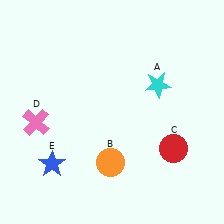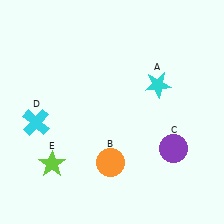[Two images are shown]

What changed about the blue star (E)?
In Image 1, E is blue. In Image 2, it changed to lime.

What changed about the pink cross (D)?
In Image 1, D is pink. In Image 2, it changed to cyan.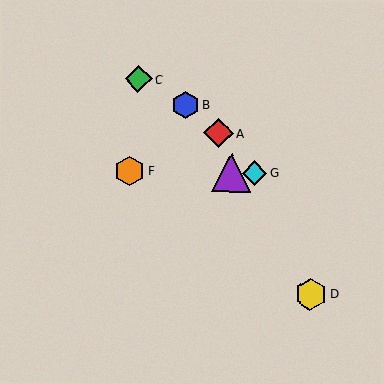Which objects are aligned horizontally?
Objects E, F, G are aligned horizontally.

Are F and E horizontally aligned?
Yes, both are at y≈171.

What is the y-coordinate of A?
Object A is at y≈133.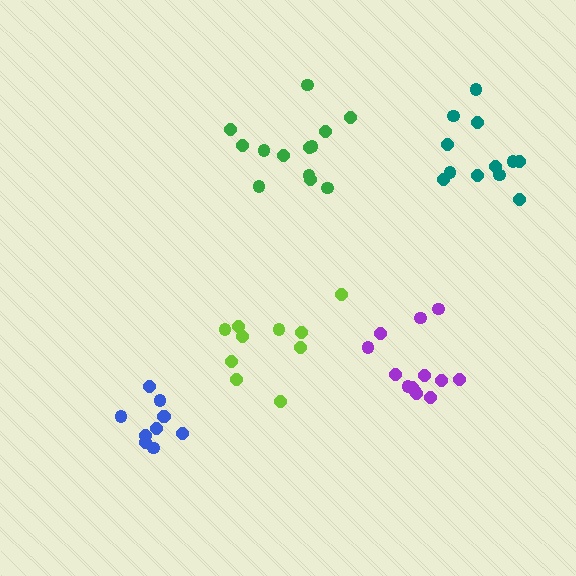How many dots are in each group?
Group 1: 10 dots, Group 2: 13 dots, Group 3: 12 dots, Group 4: 10 dots, Group 5: 13 dots (58 total).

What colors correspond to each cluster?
The clusters are colored: lime, purple, teal, blue, green.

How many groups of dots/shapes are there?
There are 5 groups.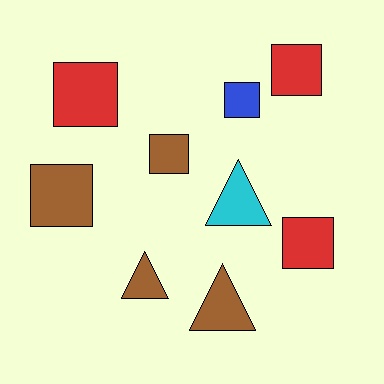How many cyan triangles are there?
There is 1 cyan triangle.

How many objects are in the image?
There are 9 objects.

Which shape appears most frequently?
Square, with 6 objects.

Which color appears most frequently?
Brown, with 4 objects.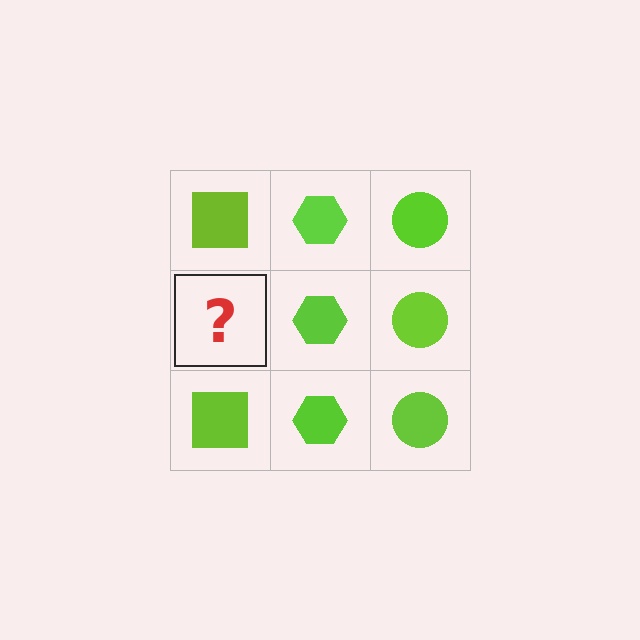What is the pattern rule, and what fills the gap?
The rule is that each column has a consistent shape. The gap should be filled with a lime square.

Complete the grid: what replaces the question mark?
The question mark should be replaced with a lime square.